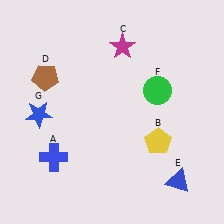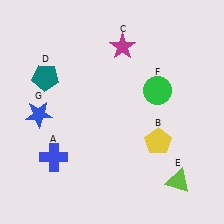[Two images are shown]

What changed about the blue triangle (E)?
In Image 1, E is blue. In Image 2, it changed to lime.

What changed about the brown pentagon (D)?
In Image 1, D is brown. In Image 2, it changed to teal.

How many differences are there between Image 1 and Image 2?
There are 2 differences between the two images.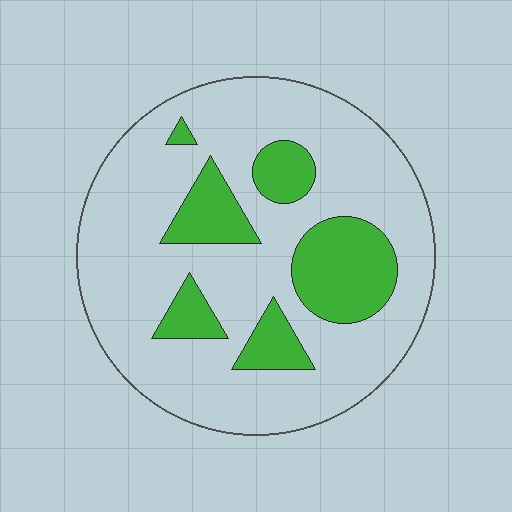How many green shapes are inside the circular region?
6.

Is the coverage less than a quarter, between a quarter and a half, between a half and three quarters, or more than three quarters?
Less than a quarter.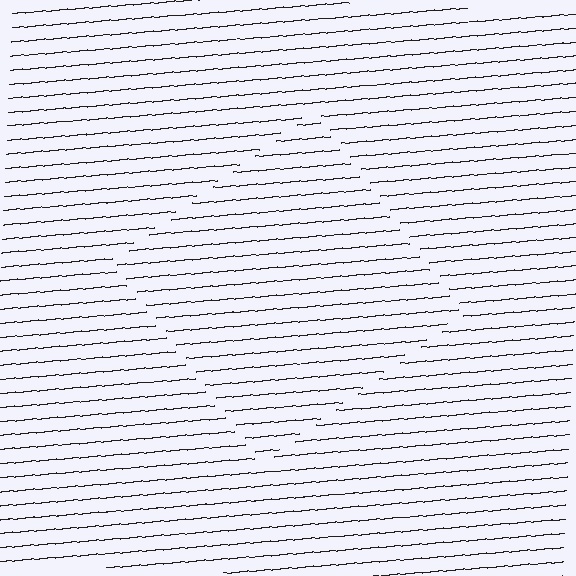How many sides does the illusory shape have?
4 sides — the line-ends trace a square.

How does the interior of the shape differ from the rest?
The interior of the shape contains the same grating, shifted by half a period — the contour is defined by the phase discontinuity where line-ends from the inner and outer gratings abut.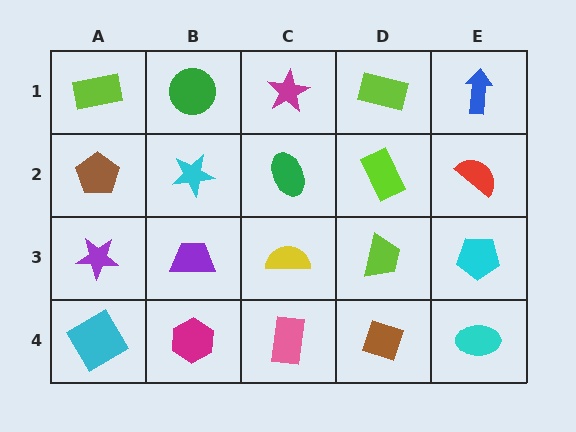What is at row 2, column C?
A green ellipse.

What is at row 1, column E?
A blue arrow.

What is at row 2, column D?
A lime rectangle.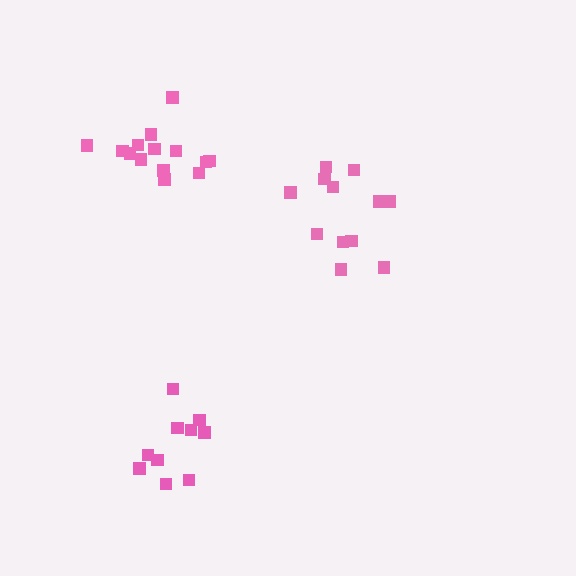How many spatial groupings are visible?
There are 3 spatial groupings.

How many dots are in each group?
Group 1: 12 dots, Group 2: 10 dots, Group 3: 14 dots (36 total).